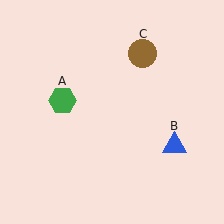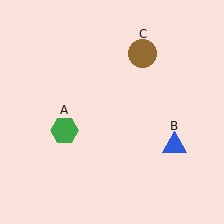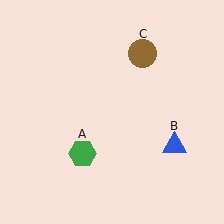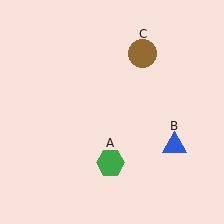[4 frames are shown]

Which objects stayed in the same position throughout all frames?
Blue triangle (object B) and brown circle (object C) remained stationary.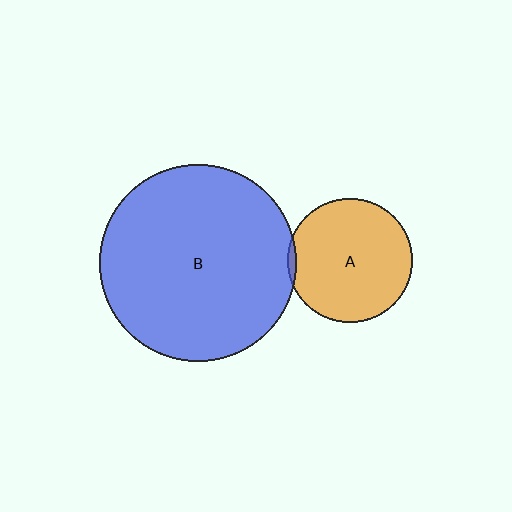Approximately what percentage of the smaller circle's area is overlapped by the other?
Approximately 5%.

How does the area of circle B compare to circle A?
Approximately 2.5 times.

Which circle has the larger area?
Circle B (blue).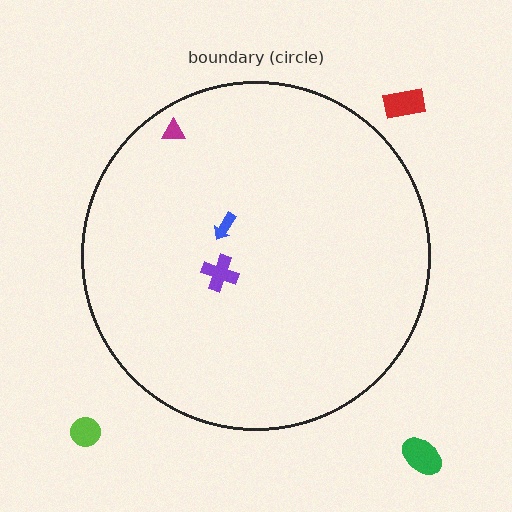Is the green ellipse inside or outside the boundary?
Outside.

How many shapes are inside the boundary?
3 inside, 3 outside.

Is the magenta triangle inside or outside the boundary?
Inside.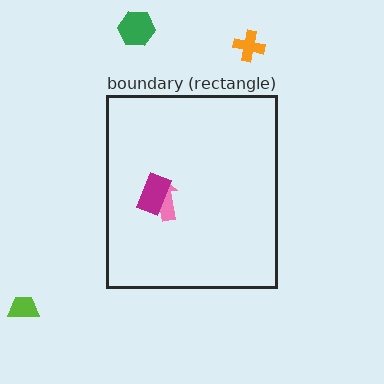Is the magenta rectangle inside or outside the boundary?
Inside.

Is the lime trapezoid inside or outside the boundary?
Outside.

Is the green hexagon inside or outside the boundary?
Outside.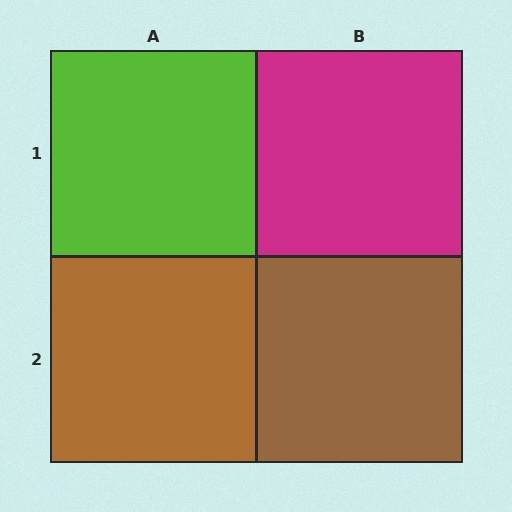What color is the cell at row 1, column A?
Lime.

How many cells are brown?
2 cells are brown.